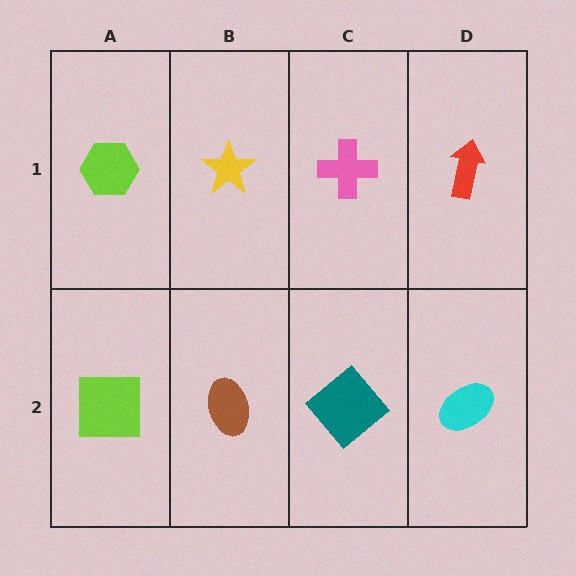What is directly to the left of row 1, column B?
A lime hexagon.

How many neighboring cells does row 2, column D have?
2.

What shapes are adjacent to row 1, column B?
A brown ellipse (row 2, column B), a lime hexagon (row 1, column A), a pink cross (row 1, column C).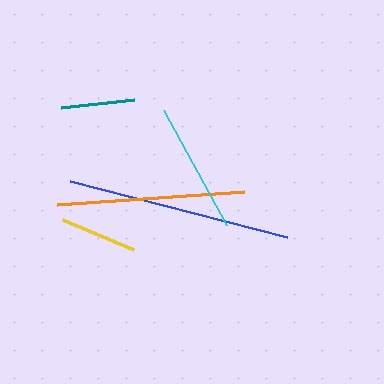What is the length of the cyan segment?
The cyan segment is approximately 131 pixels long.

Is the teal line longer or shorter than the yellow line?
The yellow line is longer than the teal line.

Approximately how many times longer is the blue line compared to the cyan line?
The blue line is approximately 1.7 times the length of the cyan line.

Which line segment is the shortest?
The teal line is the shortest at approximately 74 pixels.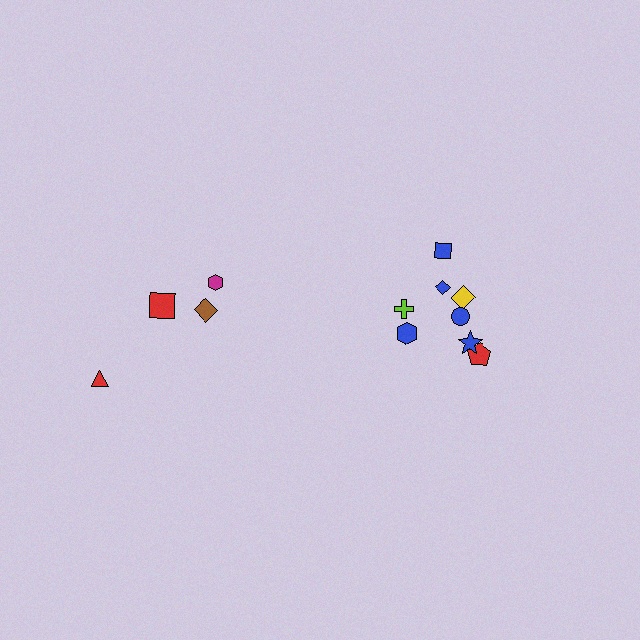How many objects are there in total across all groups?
There are 12 objects.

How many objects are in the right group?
There are 8 objects.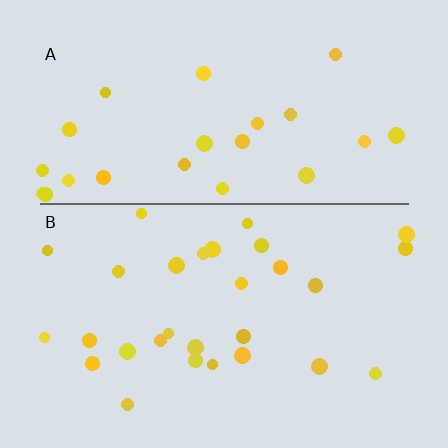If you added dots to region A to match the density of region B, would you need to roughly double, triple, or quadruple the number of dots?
Approximately double.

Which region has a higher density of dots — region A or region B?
B (the bottom).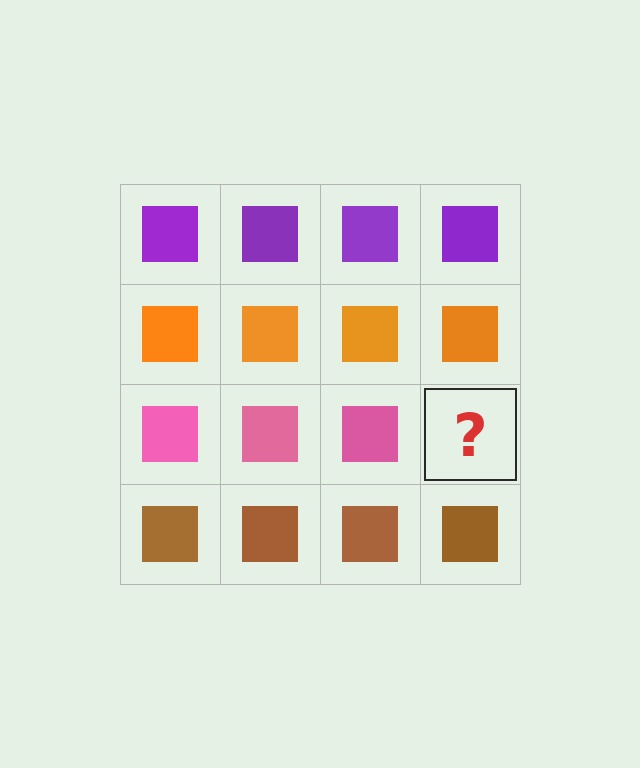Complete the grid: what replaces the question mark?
The question mark should be replaced with a pink square.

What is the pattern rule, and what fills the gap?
The rule is that each row has a consistent color. The gap should be filled with a pink square.